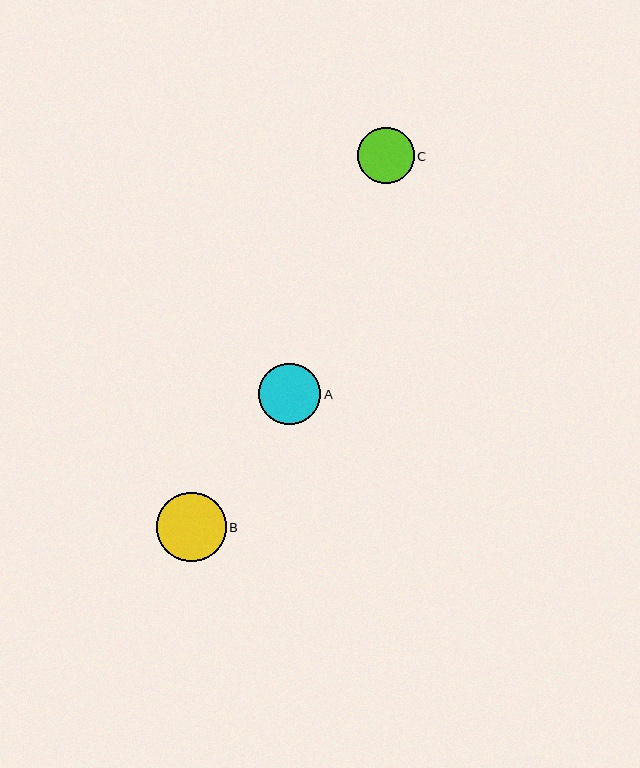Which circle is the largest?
Circle B is the largest with a size of approximately 69 pixels.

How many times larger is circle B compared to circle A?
Circle B is approximately 1.1 times the size of circle A.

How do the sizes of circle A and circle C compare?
Circle A and circle C are approximately the same size.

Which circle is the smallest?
Circle C is the smallest with a size of approximately 56 pixels.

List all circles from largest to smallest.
From largest to smallest: B, A, C.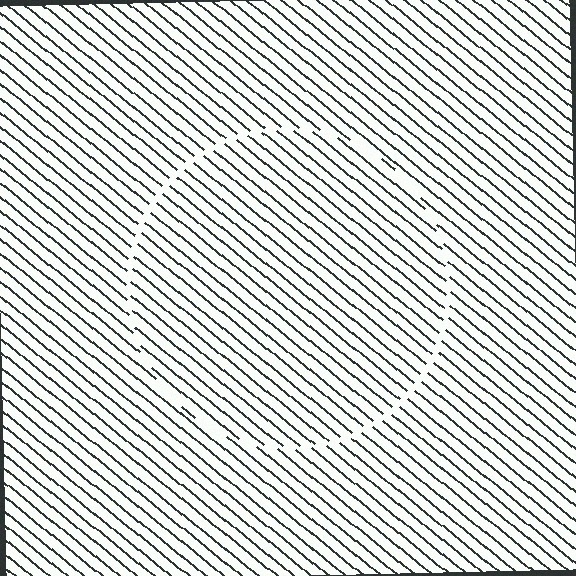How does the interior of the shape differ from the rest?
The interior of the shape contains the same grating, shifted by half a period — the contour is defined by the phase discontinuity where line-ends from the inner and outer gratings abut.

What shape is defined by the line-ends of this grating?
An illusory circle. The interior of the shape contains the same grating, shifted by half a period — the contour is defined by the phase discontinuity where line-ends from the inner and outer gratings abut.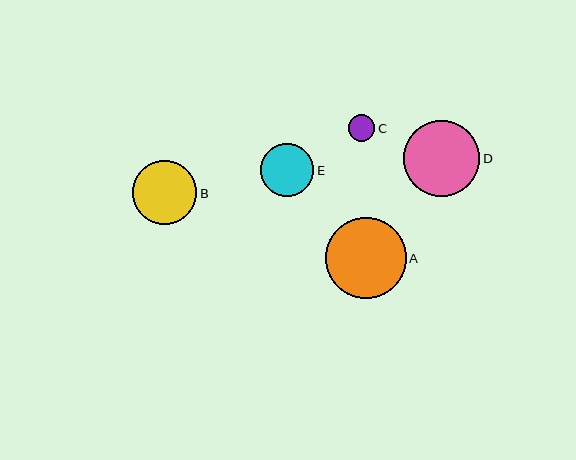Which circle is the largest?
Circle A is the largest with a size of approximately 81 pixels.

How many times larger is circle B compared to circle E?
Circle B is approximately 1.2 times the size of circle E.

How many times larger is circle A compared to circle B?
Circle A is approximately 1.3 times the size of circle B.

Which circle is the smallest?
Circle C is the smallest with a size of approximately 27 pixels.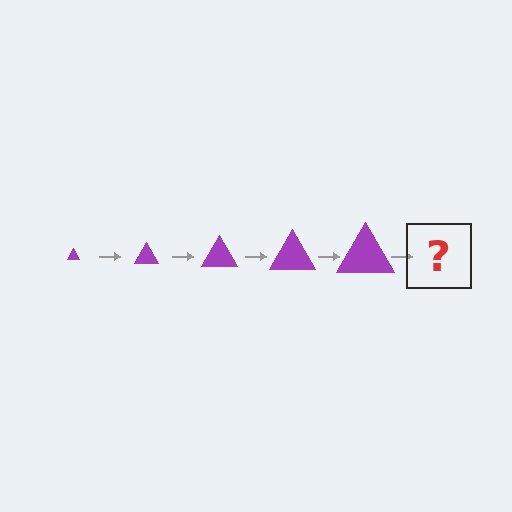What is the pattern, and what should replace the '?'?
The pattern is that the triangle gets progressively larger each step. The '?' should be a purple triangle, larger than the previous one.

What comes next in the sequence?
The next element should be a purple triangle, larger than the previous one.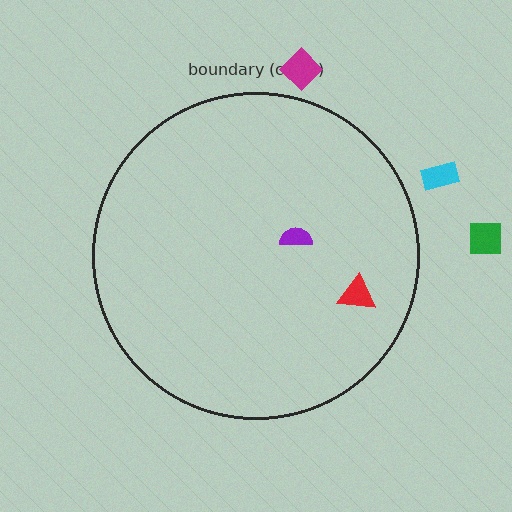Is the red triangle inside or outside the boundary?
Inside.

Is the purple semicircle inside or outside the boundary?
Inside.